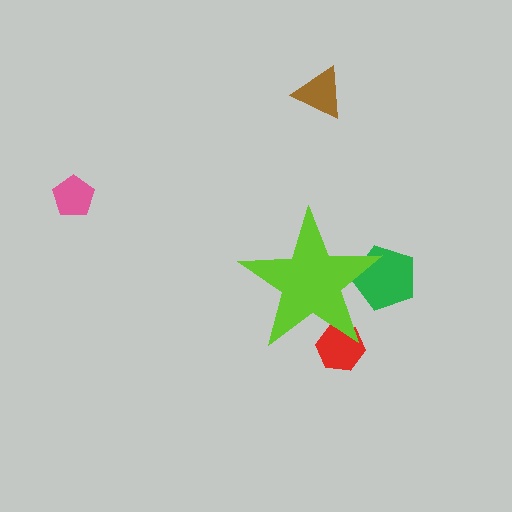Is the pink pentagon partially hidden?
No, the pink pentagon is fully visible.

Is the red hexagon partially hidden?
Yes, the red hexagon is partially hidden behind the lime star.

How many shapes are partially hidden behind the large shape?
2 shapes are partially hidden.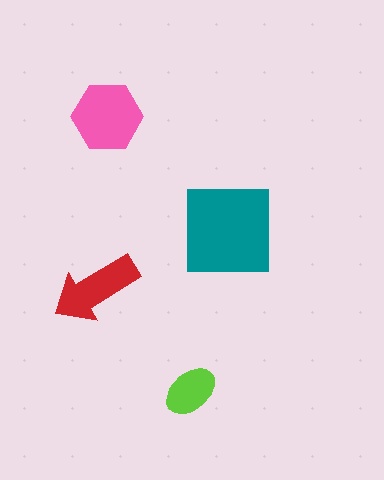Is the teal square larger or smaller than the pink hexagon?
Larger.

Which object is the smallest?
The lime ellipse.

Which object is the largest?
The teal square.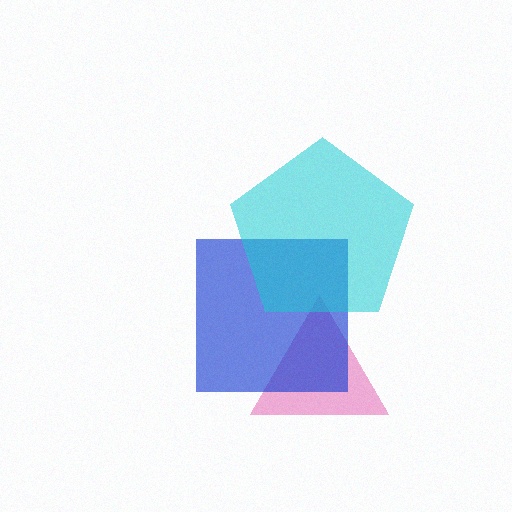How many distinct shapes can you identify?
There are 3 distinct shapes: a pink triangle, a blue square, a cyan pentagon.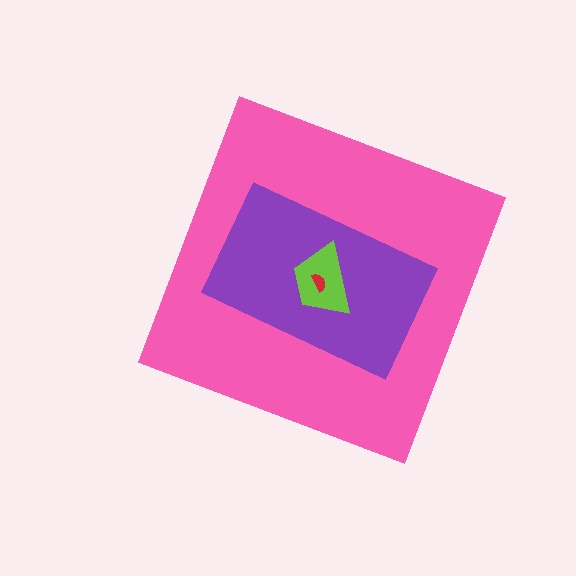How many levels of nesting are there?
4.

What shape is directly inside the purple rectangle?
The lime trapezoid.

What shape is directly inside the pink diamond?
The purple rectangle.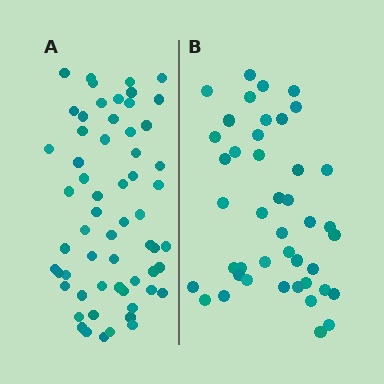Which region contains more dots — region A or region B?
Region A (the left region) has more dots.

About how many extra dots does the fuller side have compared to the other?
Region A has approximately 15 more dots than region B.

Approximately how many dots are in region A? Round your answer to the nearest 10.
About 60 dots.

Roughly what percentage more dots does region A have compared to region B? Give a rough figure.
About 40% more.